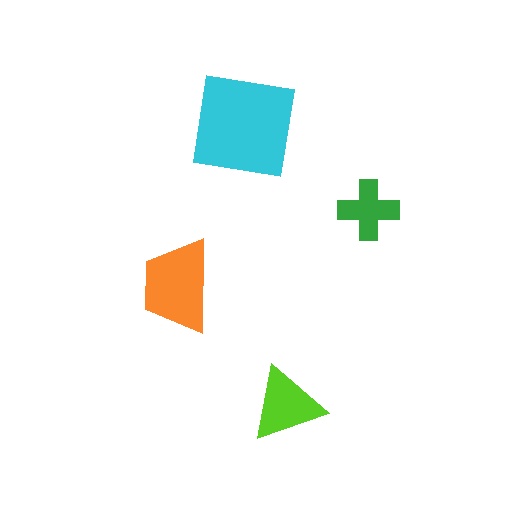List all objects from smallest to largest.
The green cross, the lime triangle, the orange trapezoid, the cyan square.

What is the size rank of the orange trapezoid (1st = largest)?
2nd.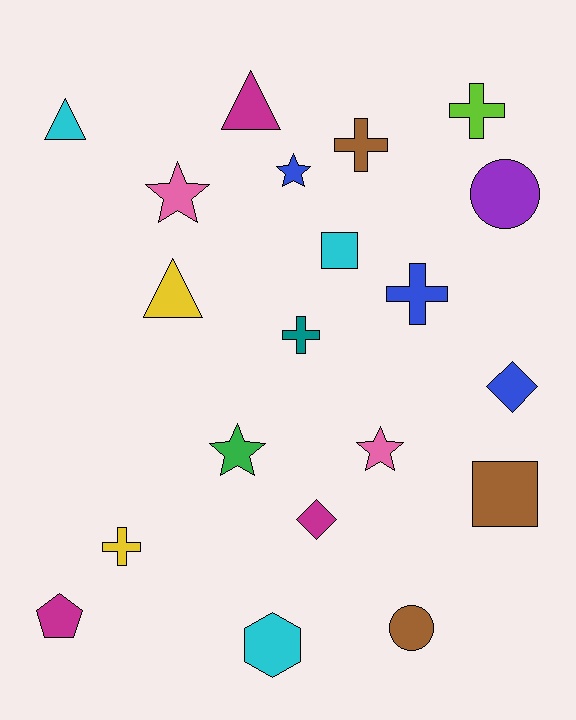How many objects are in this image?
There are 20 objects.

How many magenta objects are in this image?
There are 3 magenta objects.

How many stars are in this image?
There are 4 stars.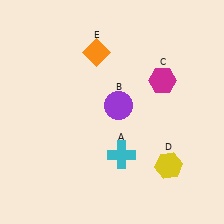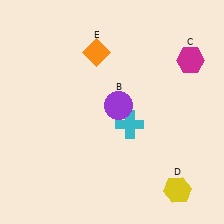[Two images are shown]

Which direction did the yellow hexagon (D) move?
The yellow hexagon (D) moved down.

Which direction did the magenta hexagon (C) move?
The magenta hexagon (C) moved right.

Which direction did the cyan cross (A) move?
The cyan cross (A) moved up.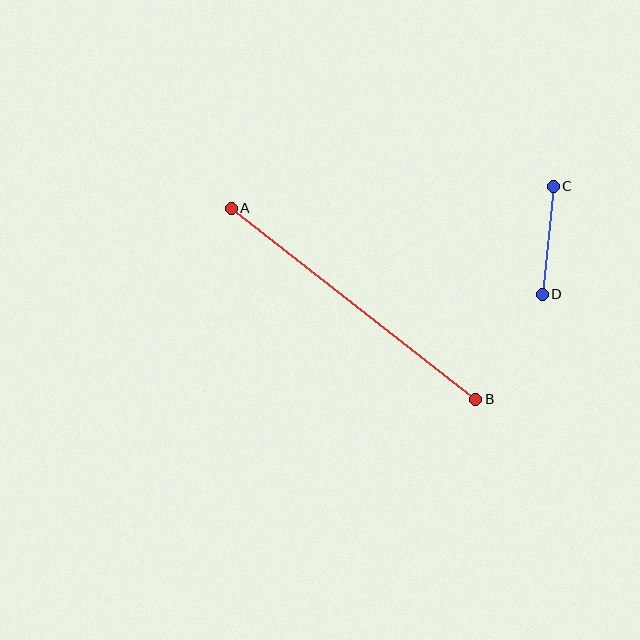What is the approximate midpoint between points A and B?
The midpoint is at approximately (353, 304) pixels.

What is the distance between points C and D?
The distance is approximately 109 pixels.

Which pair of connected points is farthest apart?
Points A and B are farthest apart.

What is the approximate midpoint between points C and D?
The midpoint is at approximately (548, 240) pixels.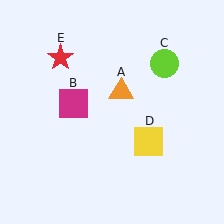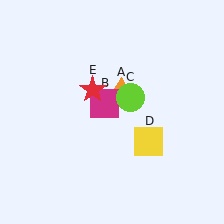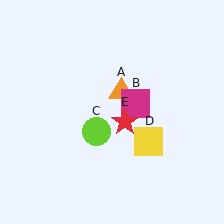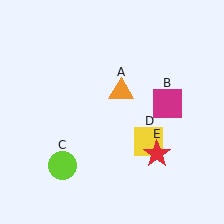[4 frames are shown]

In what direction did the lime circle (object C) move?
The lime circle (object C) moved down and to the left.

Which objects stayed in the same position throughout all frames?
Orange triangle (object A) and yellow square (object D) remained stationary.